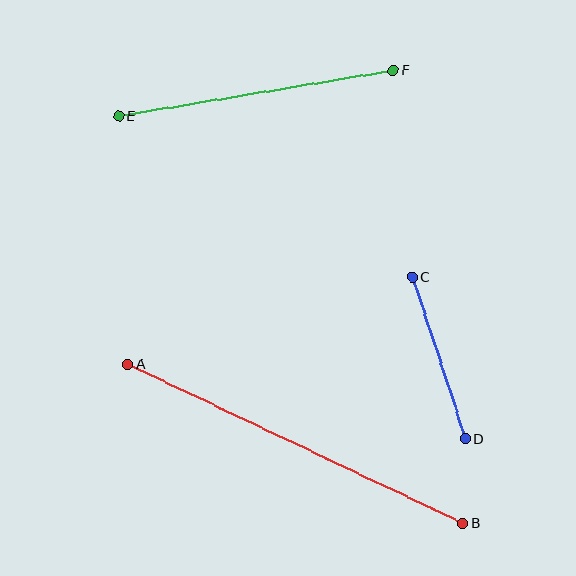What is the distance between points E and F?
The distance is approximately 278 pixels.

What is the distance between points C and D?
The distance is approximately 170 pixels.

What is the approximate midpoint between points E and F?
The midpoint is at approximately (256, 93) pixels.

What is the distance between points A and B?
The distance is approximately 371 pixels.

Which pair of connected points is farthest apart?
Points A and B are farthest apart.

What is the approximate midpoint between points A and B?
The midpoint is at approximately (296, 443) pixels.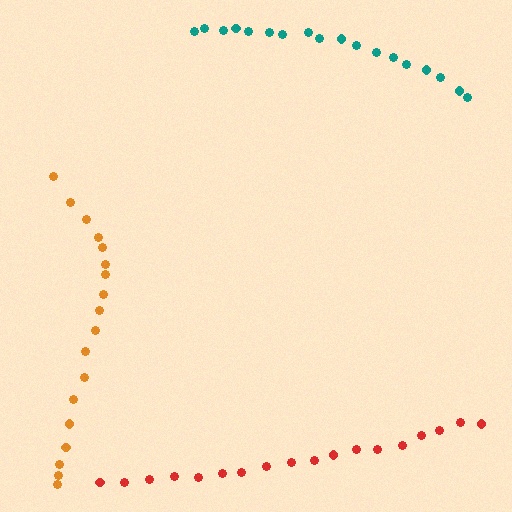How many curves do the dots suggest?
There are 3 distinct paths.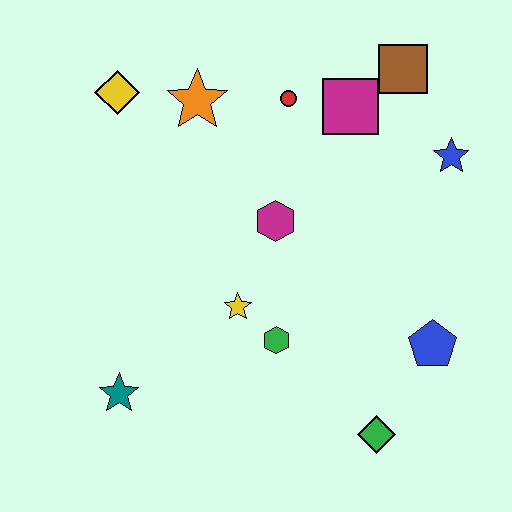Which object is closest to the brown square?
The magenta square is closest to the brown square.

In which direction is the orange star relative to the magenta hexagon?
The orange star is above the magenta hexagon.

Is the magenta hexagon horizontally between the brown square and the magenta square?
No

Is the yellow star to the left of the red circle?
Yes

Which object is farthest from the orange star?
The green diamond is farthest from the orange star.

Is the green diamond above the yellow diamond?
No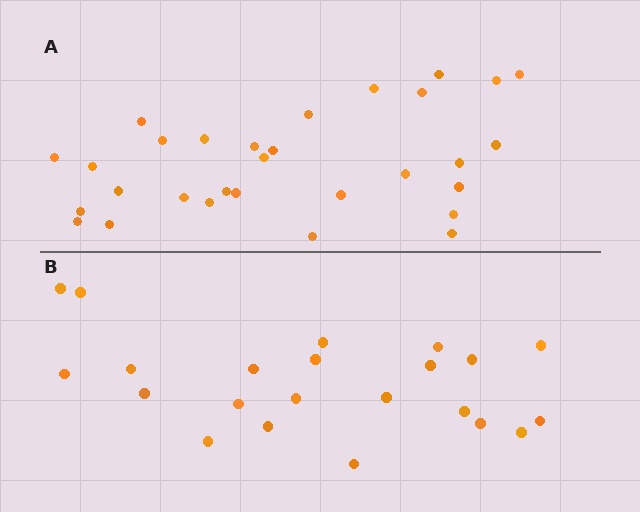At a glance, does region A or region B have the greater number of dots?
Region A (the top region) has more dots.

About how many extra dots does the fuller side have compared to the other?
Region A has roughly 8 or so more dots than region B.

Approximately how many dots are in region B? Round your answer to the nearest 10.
About 20 dots. (The exact count is 22, which rounds to 20.)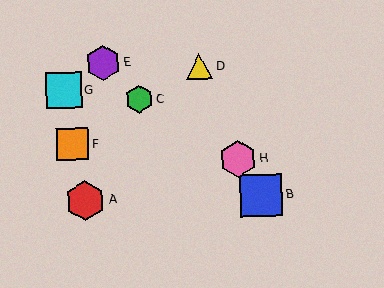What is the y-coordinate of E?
Object E is at y≈63.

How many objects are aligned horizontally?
2 objects (A, B) are aligned horizontally.